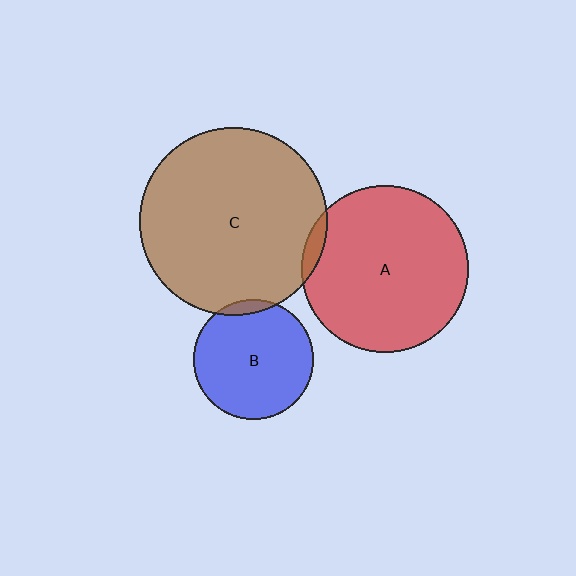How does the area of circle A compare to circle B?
Approximately 1.9 times.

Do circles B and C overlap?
Yes.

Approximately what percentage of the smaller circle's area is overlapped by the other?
Approximately 5%.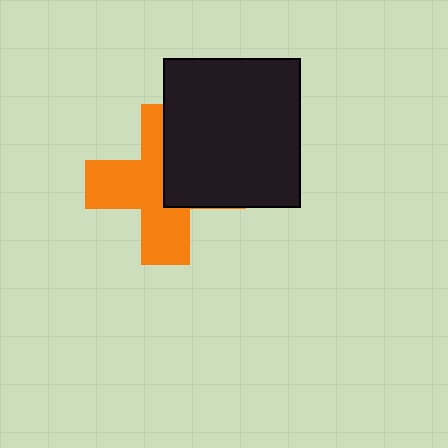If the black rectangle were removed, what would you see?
You would see the complete orange cross.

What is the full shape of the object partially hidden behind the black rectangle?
The partially hidden object is an orange cross.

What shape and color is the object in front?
The object in front is a black rectangle.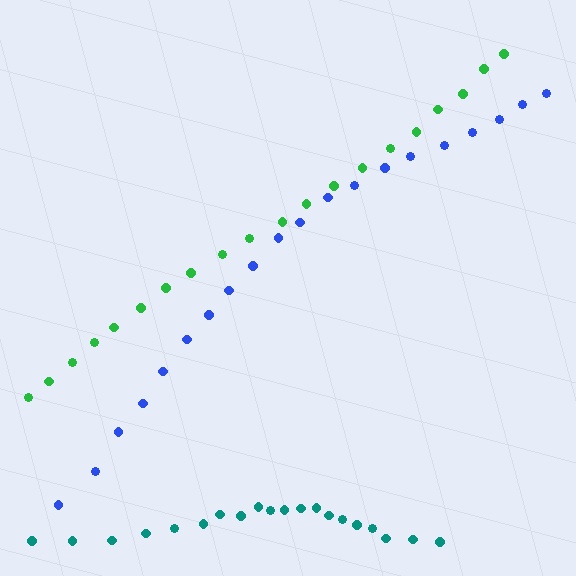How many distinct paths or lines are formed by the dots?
There are 3 distinct paths.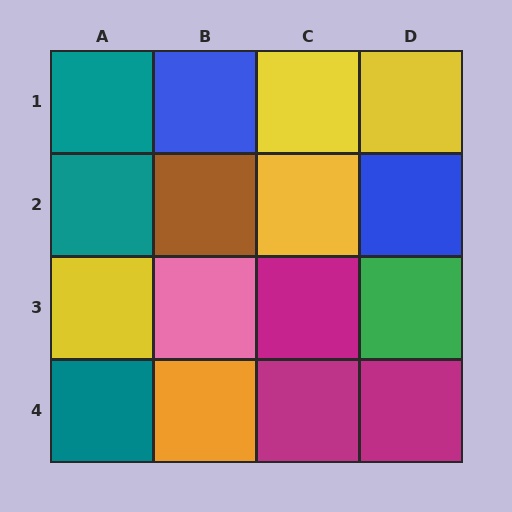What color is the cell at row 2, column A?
Teal.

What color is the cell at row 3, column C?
Magenta.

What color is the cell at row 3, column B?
Pink.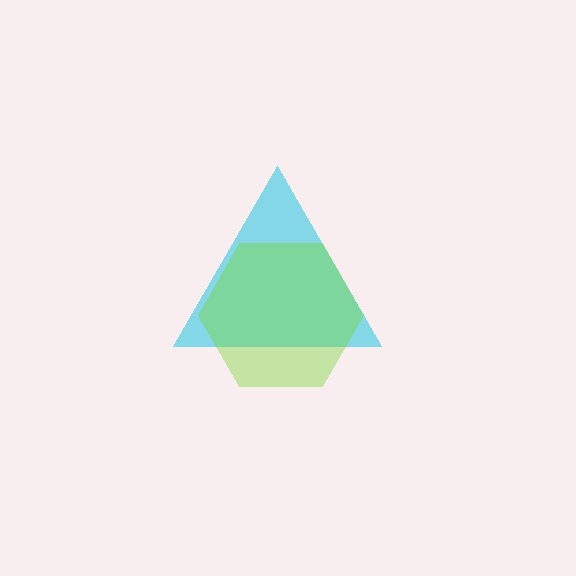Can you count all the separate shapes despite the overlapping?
Yes, there are 2 separate shapes.